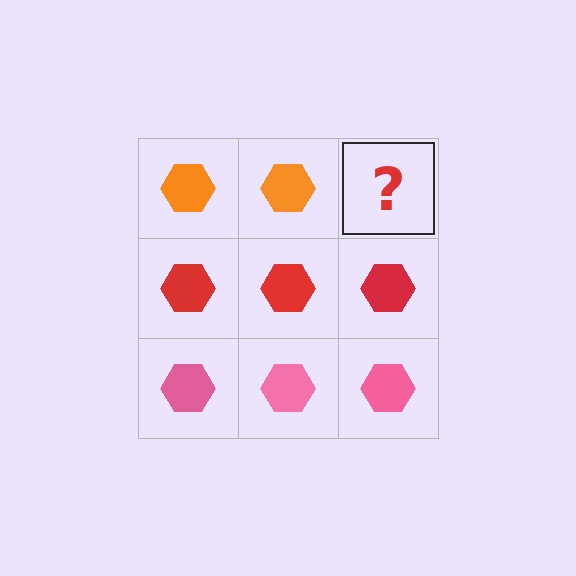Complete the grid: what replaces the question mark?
The question mark should be replaced with an orange hexagon.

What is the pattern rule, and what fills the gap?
The rule is that each row has a consistent color. The gap should be filled with an orange hexagon.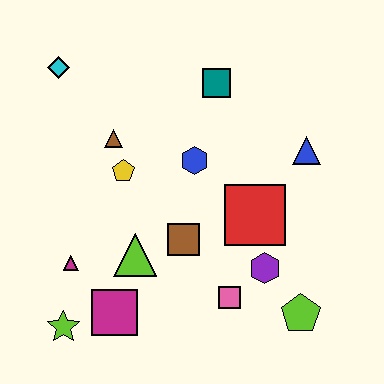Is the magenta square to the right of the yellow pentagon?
No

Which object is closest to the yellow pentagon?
The brown triangle is closest to the yellow pentagon.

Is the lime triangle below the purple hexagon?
No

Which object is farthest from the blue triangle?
The lime star is farthest from the blue triangle.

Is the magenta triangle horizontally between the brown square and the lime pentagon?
No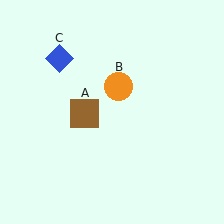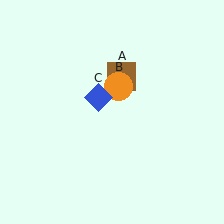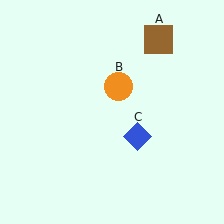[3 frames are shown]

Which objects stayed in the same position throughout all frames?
Orange circle (object B) remained stationary.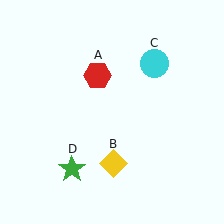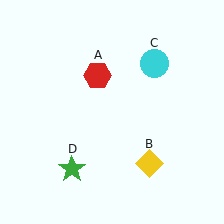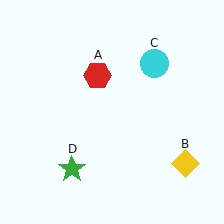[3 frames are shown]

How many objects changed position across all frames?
1 object changed position: yellow diamond (object B).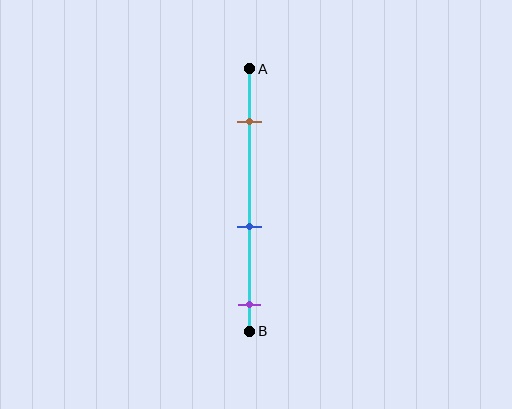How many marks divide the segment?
There are 3 marks dividing the segment.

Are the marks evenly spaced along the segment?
Yes, the marks are approximately evenly spaced.